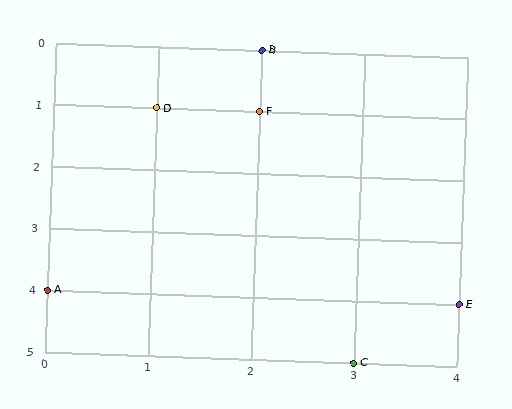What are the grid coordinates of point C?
Point C is at grid coordinates (3, 5).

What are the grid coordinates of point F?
Point F is at grid coordinates (2, 1).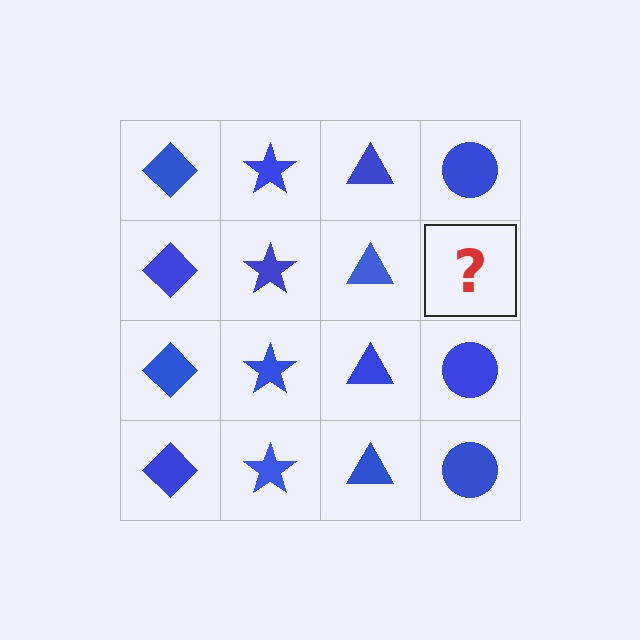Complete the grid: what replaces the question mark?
The question mark should be replaced with a blue circle.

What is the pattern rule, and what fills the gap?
The rule is that each column has a consistent shape. The gap should be filled with a blue circle.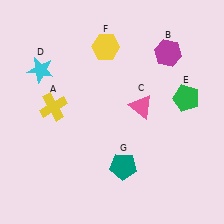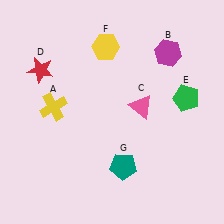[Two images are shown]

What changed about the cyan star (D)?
In Image 1, D is cyan. In Image 2, it changed to red.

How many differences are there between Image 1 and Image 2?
There is 1 difference between the two images.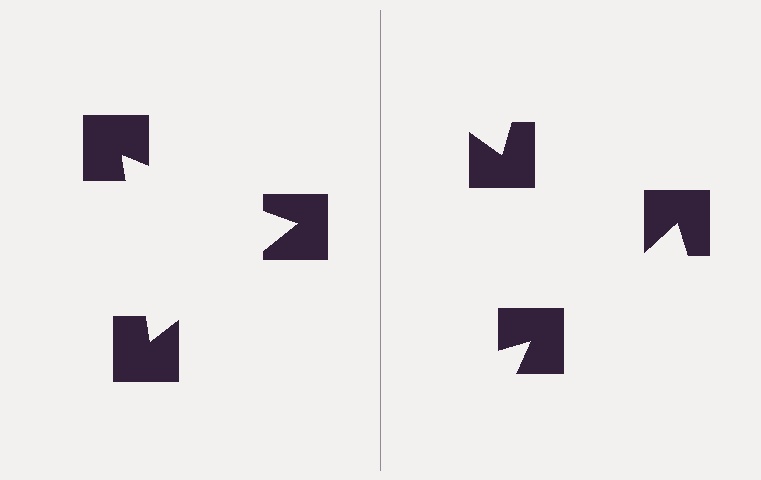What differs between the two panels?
The notched squares are positioned identically on both sides; only the wedge orientations differ. On the left they align to a triangle; on the right they are misaligned.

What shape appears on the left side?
An illusory triangle.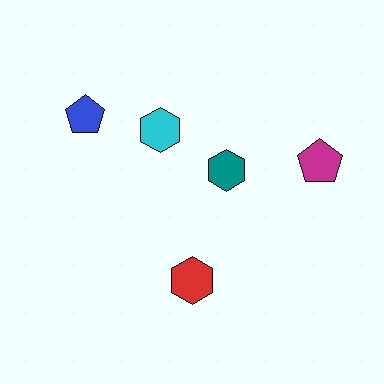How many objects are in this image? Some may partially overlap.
There are 5 objects.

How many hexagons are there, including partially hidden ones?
There are 3 hexagons.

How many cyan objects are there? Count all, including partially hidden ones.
There is 1 cyan object.